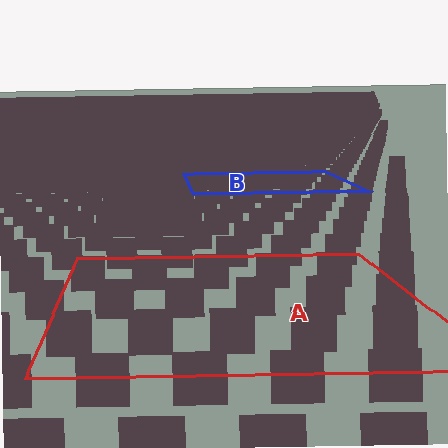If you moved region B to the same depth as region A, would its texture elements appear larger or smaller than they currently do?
They would appear larger. At a closer depth, the same texture elements are projected at a bigger on-screen size.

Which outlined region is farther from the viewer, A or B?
Region B is farther from the viewer — the texture elements inside it appear smaller and more densely packed.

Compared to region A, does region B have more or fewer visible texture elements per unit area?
Region B has more texture elements per unit area — they are packed more densely because it is farther away.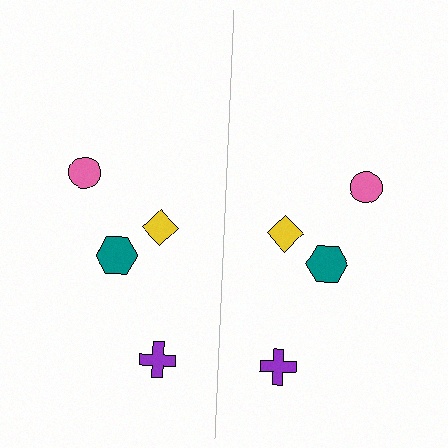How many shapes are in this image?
There are 8 shapes in this image.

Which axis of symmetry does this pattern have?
The pattern has a vertical axis of symmetry running through the center of the image.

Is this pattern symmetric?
Yes, this pattern has bilateral (reflection) symmetry.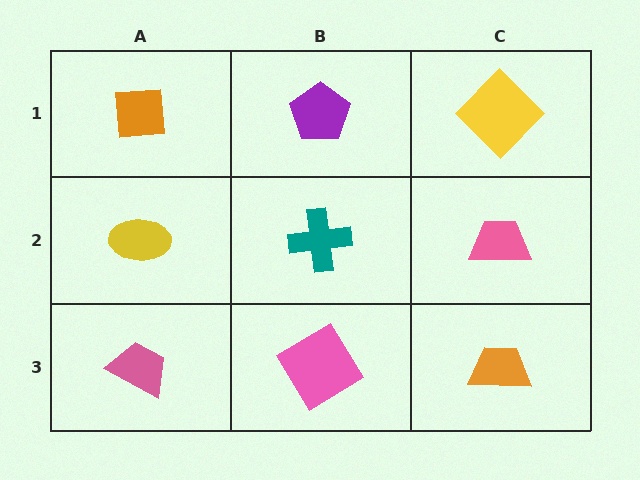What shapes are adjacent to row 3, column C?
A pink trapezoid (row 2, column C), a pink diamond (row 3, column B).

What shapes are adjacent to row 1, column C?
A pink trapezoid (row 2, column C), a purple pentagon (row 1, column B).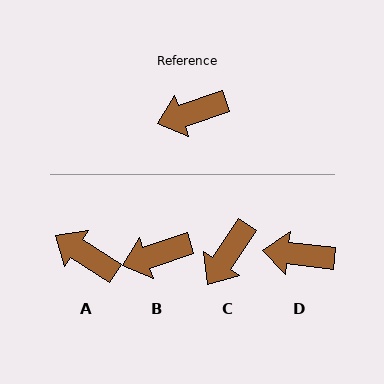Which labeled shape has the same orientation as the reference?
B.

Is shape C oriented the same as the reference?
No, it is off by about 38 degrees.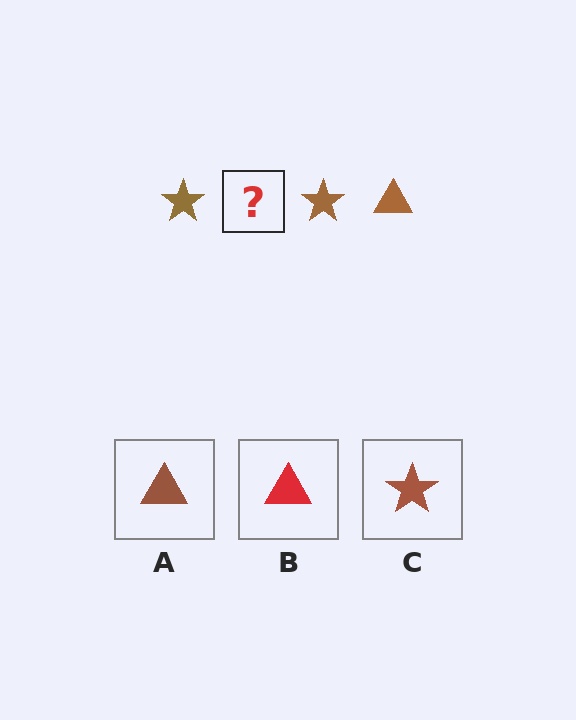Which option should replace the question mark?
Option A.